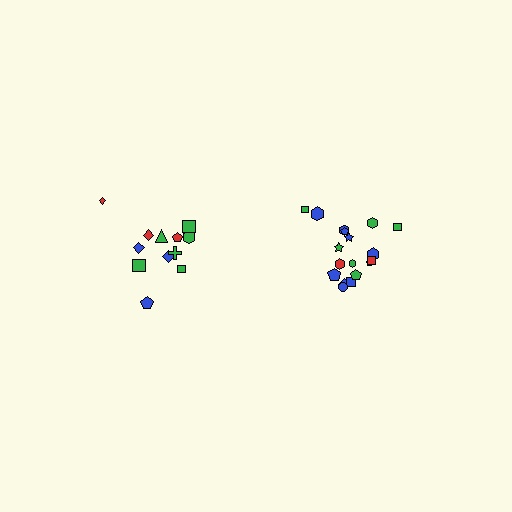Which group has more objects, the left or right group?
The right group.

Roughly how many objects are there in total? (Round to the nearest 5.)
Roughly 30 objects in total.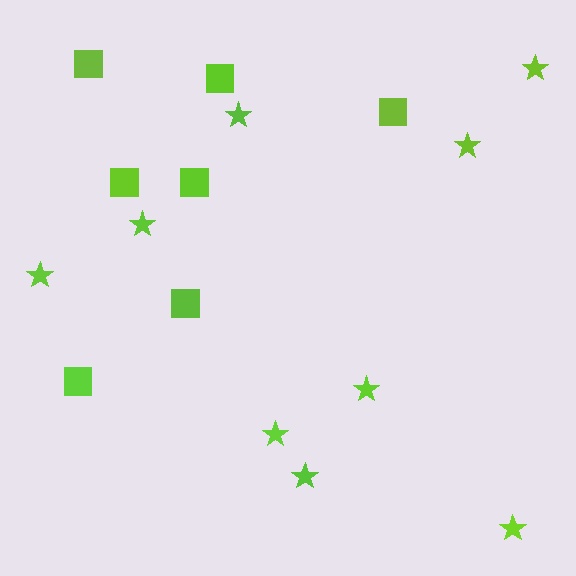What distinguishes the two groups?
There are 2 groups: one group of squares (7) and one group of stars (9).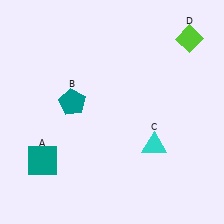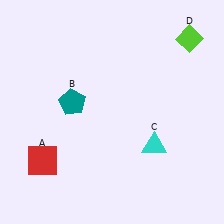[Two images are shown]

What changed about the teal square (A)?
In Image 1, A is teal. In Image 2, it changed to red.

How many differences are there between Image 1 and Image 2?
There is 1 difference between the two images.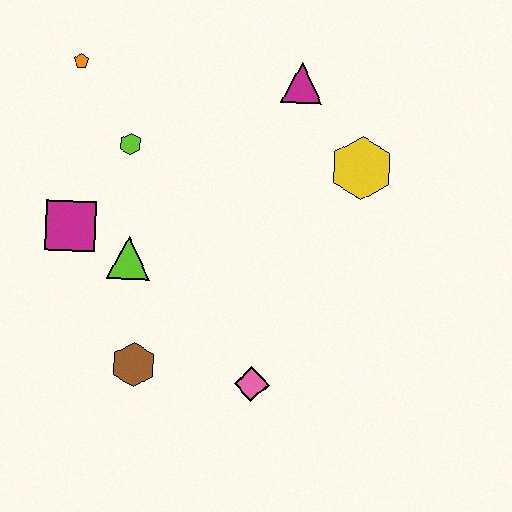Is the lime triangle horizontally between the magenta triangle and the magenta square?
Yes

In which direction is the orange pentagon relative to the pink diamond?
The orange pentagon is above the pink diamond.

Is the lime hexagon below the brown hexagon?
No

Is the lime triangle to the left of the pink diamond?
Yes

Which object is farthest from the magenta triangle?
The brown hexagon is farthest from the magenta triangle.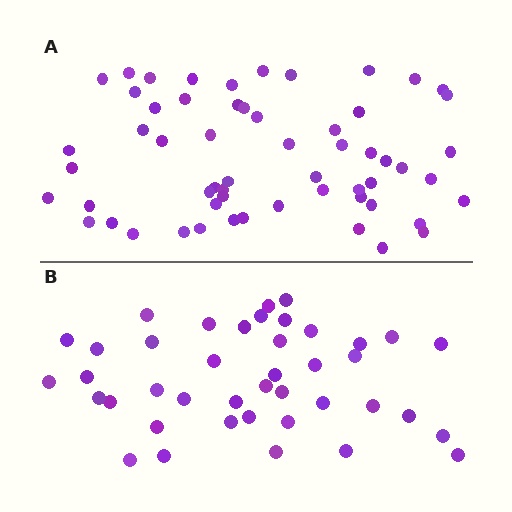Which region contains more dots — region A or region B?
Region A (the top region) has more dots.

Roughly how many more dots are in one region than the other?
Region A has approximately 15 more dots than region B.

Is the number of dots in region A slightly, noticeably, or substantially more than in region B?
Region A has noticeably more, but not dramatically so. The ratio is roughly 1.4 to 1.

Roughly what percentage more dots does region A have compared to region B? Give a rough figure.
About 40% more.